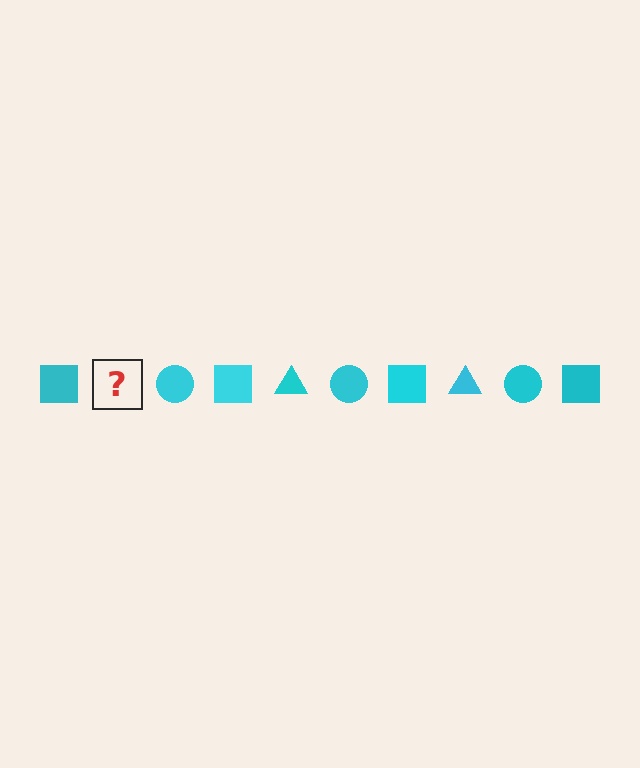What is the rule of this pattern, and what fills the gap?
The rule is that the pattern cycles through square, triangle, circle shapes in cyan. The gap should be filled with a cyan triangle.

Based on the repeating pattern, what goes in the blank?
The blank should be a cyan triangle.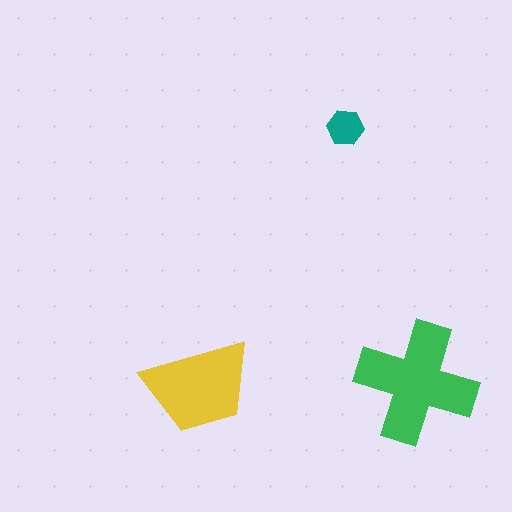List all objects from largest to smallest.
The green cross, the yellow trapezoid, the teal hexagon.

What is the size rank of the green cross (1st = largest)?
1st.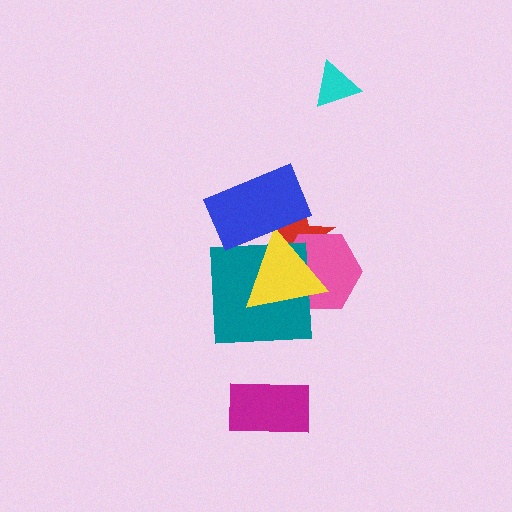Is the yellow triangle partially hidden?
Yes, it is partially covered by another shape.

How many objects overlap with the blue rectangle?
2 objects overlap with the blue rectangle.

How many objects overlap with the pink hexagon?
3 objects overlap with the pink hexagon.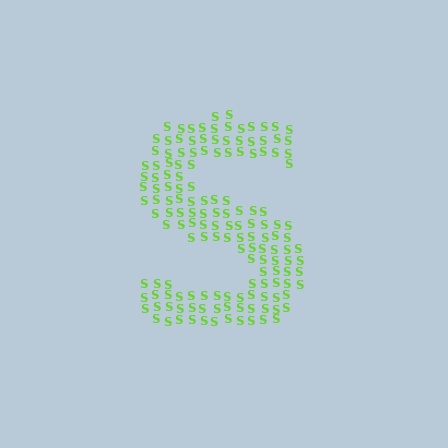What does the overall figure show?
The overall figure shows the letter S.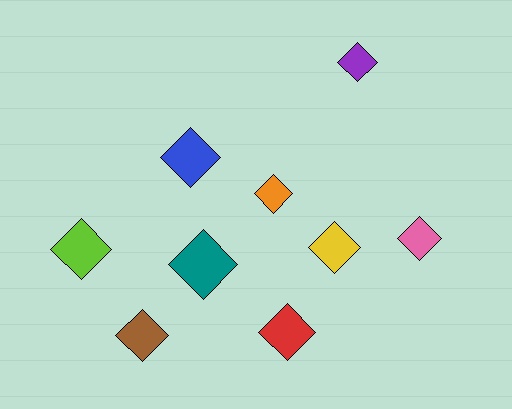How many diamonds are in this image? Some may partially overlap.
There are 9 diamonds.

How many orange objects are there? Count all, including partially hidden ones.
There is 1 orange object.